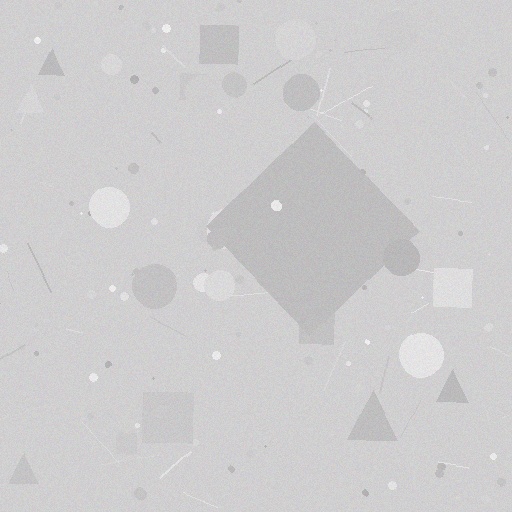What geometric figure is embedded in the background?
A diamond is embedded in the background.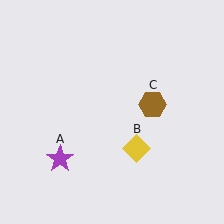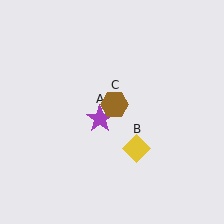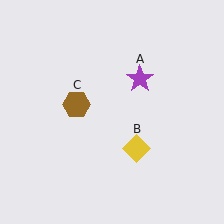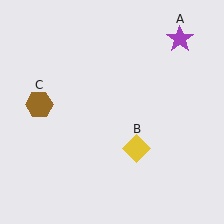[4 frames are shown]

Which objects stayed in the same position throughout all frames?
Yellow diamond (object B) remained stationary.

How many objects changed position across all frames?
2 objects changed position: purple star (object A), brown hexagon (object C).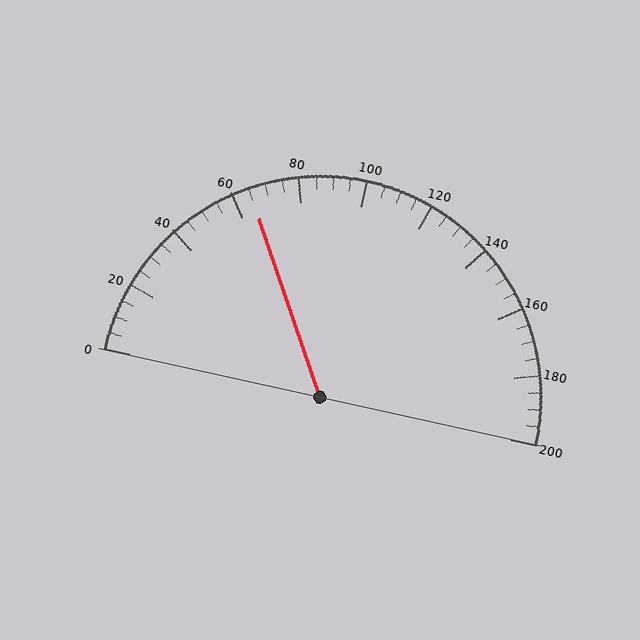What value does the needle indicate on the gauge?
The needle indicates approximately 65.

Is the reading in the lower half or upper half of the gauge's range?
The reading is in the lower half of the range (0 to 200).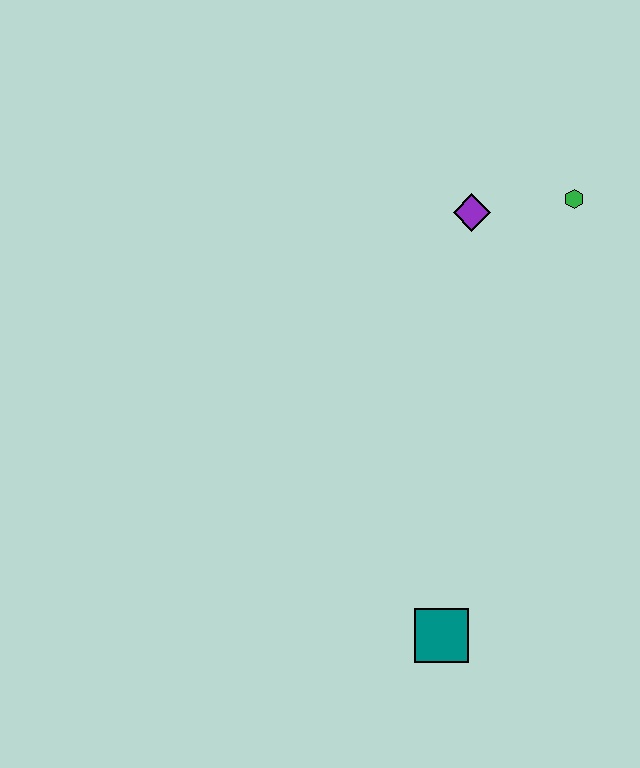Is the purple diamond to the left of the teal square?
No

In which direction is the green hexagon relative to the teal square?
The green hexagon is above the teal square.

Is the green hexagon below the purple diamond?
No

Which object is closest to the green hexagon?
The purple diamond is closest to the green hexagon.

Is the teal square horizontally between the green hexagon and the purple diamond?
No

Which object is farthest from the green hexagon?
The teal square is farthest from the green hexagon.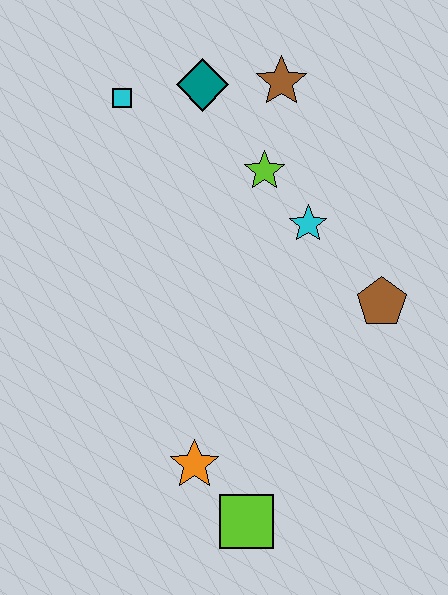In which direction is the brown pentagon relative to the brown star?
The brown pentagon is below the brown star.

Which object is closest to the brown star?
The teal diamond is closest to the brown star.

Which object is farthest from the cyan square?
The lime square is farthest from the cyan square.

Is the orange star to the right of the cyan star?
No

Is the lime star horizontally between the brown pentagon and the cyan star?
No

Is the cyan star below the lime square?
No